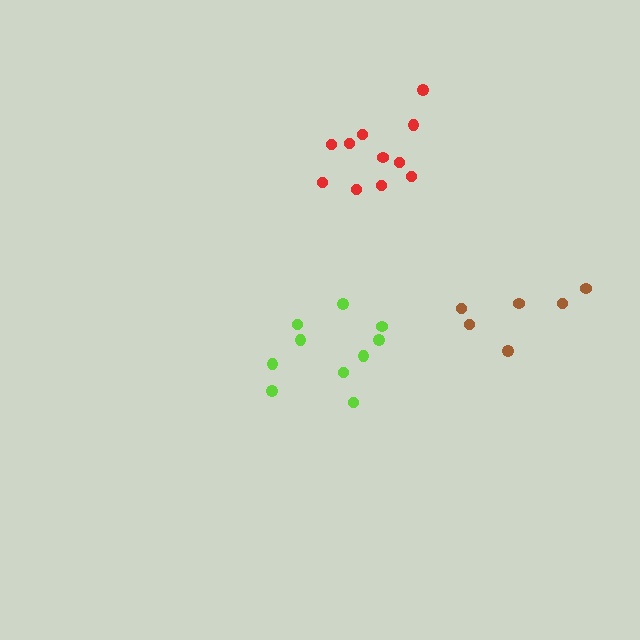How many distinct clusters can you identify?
There are 3 distinct clusters.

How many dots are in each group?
Group 1: 6 dots, Group 2: 10 dots, Group 3: 11 dots (27 total).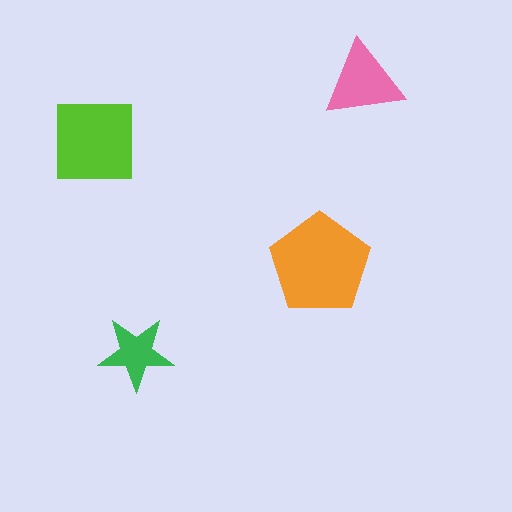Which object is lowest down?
The green star is bottommost.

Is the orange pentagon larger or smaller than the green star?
Larger.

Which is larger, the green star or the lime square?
The lime square.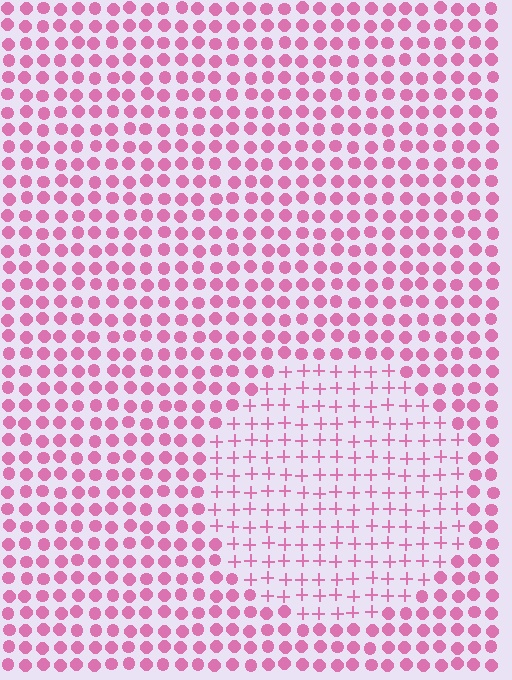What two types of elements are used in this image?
The image uses plus signs inside the circle region and circles outside it.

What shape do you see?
I see a circle.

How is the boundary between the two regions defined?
The boundary is defined by a change in element shape: plus signs inside vs. circles outside. All elements share the same color and spacing.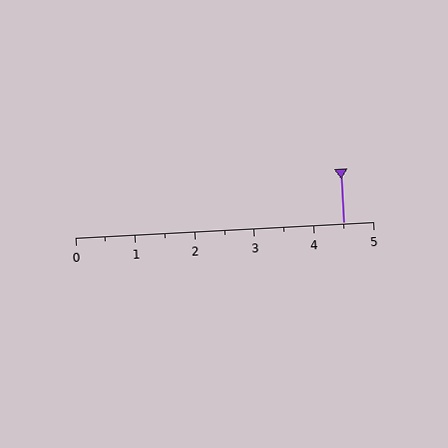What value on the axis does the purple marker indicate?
The marker indicates approximately 4.5.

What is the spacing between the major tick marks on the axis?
The major ticks are spaced 1 apart.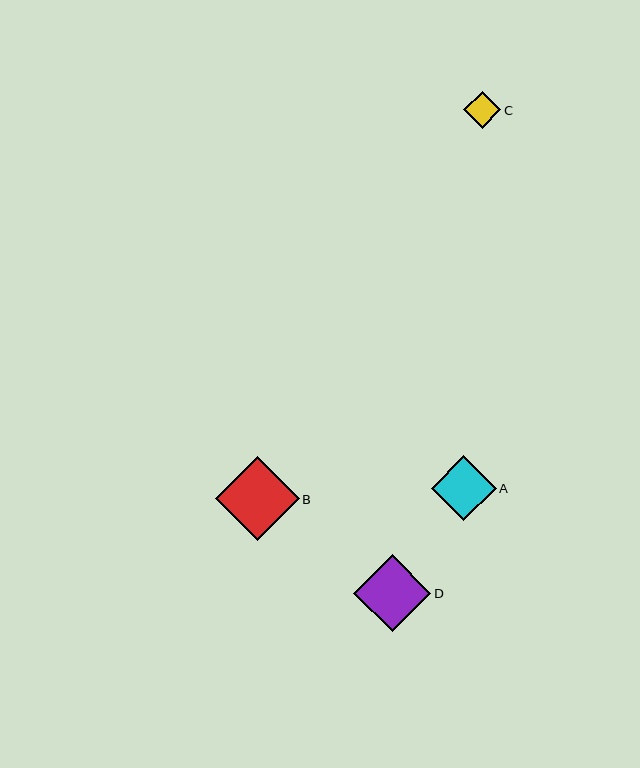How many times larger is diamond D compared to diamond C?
Diamond D is approximately 2.1 times the size of diamond C.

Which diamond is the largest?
Diamond B is the largest with a size of approximately 83 pixels.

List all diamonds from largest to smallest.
From largest to smallest: B, D, A, C.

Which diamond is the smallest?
Diamond C is the smallest with a size of approximately 37 pixels.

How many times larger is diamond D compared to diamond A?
Diamond D is approximately 1.2 times the size of diamond A.